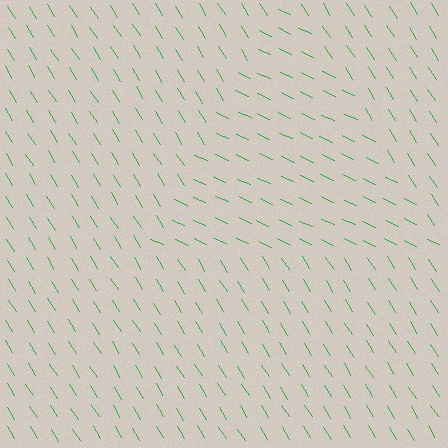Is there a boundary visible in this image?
Yes, there is a texture boundary formed by a change in line orientation.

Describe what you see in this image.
The image is filled with small green line segments. A triangle region in the image has lines oriented differently from the surrounding lines, creating a visible texture boundary.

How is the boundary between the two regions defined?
The boundary is defined purely by a change in line orientation (approximately 34 degrees difference). All lines are the same color and thickness.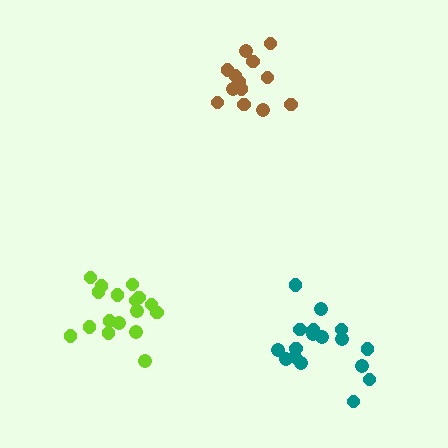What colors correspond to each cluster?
The clusters are colored: teal, brown, lime.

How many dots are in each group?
Group 1: 17 dots, Group 2: 13 dots, Group 3: 17 dots (47 total).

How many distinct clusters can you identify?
There are 3 distinct clusters.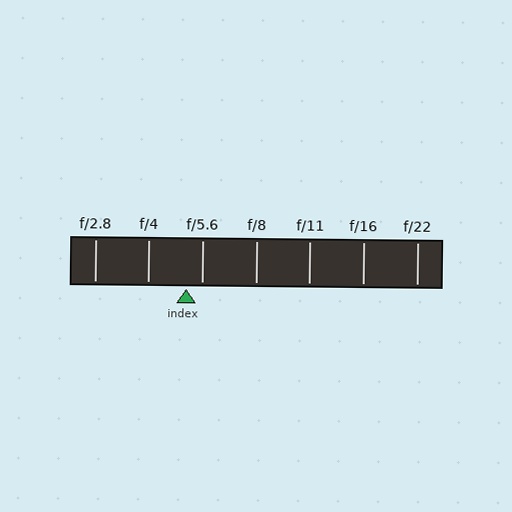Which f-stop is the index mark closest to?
The index mark is closest to f/5.6.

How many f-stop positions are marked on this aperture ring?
There are 7 f-stop positions marked.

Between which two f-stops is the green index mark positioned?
The index mark is between f/4 and f/5.6.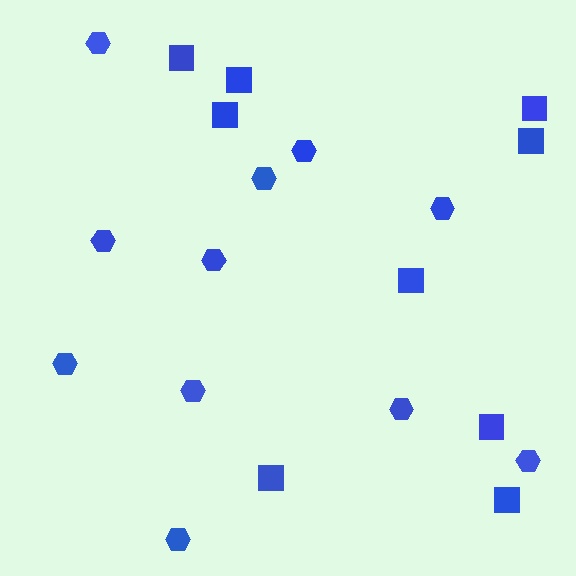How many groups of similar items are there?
There are 2 groups: one group of squares (9) and one group of hexagons (11).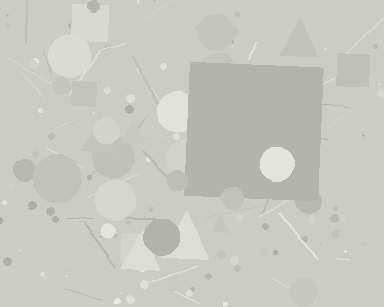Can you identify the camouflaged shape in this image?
The camouflaged shape is a square.